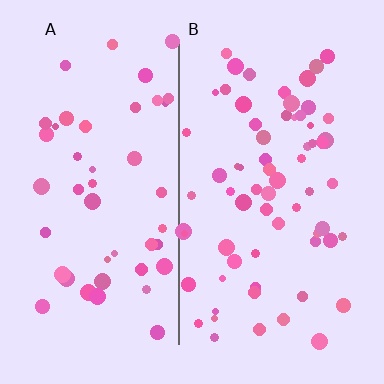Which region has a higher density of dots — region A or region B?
B (the right).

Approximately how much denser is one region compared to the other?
Approximately 1.4× — region B over region A.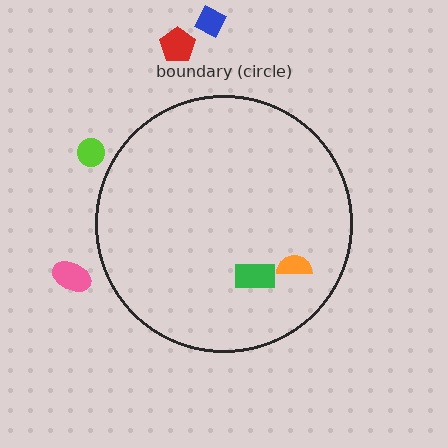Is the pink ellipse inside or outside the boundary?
Outside.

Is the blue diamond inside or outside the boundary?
Outside.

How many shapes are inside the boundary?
2 inside, 4 outside.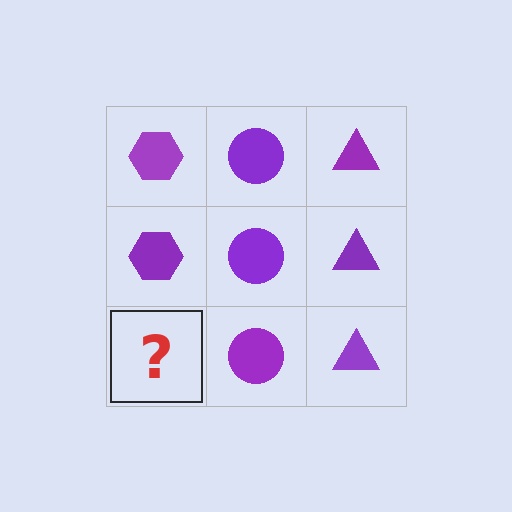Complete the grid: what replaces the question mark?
The question mark should be replaced with a purple hexagon.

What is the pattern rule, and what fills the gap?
The rule is that each column has a consistent shape. The gap should be filled with a purple hexagon.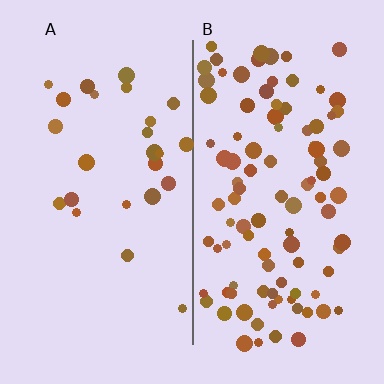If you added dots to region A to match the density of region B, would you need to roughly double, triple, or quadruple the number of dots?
Approximately quadruple.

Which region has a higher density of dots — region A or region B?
B (the right).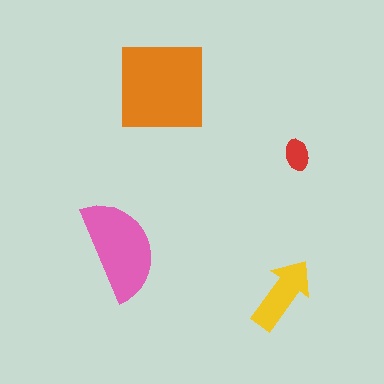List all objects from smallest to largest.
The red ellipse, the yellow arrow, the pink semicircle, the orange square.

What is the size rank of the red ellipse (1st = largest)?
4th.